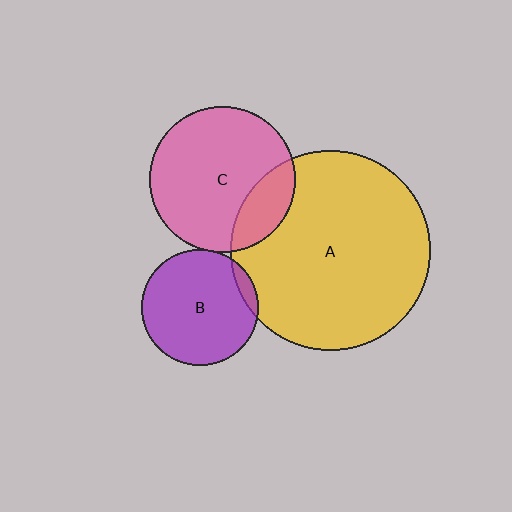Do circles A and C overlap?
Yes.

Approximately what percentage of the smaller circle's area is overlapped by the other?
Approximately 20%.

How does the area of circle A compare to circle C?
Approximately 1.9 times.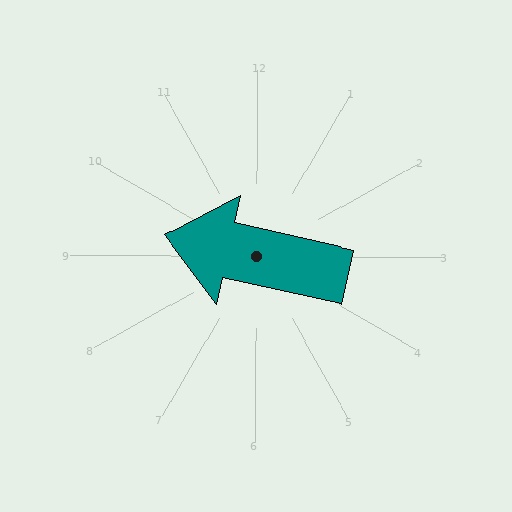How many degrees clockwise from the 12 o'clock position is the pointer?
Approximately 283 degrees.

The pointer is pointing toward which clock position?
Roughly 9 o'clock.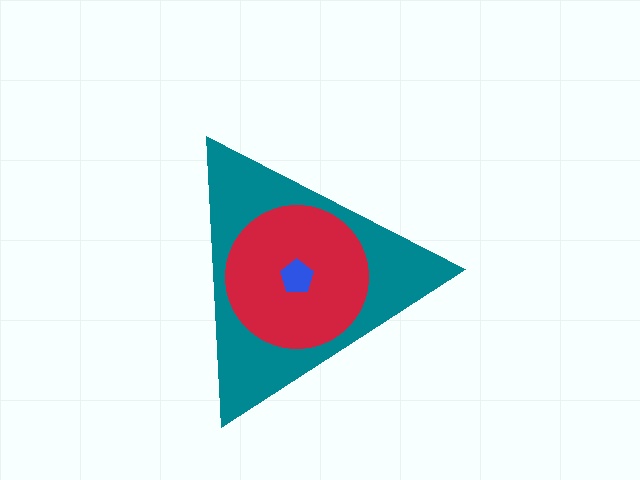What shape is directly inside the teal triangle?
The red circle.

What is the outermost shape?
The teal triangle.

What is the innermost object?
The blue pentagon.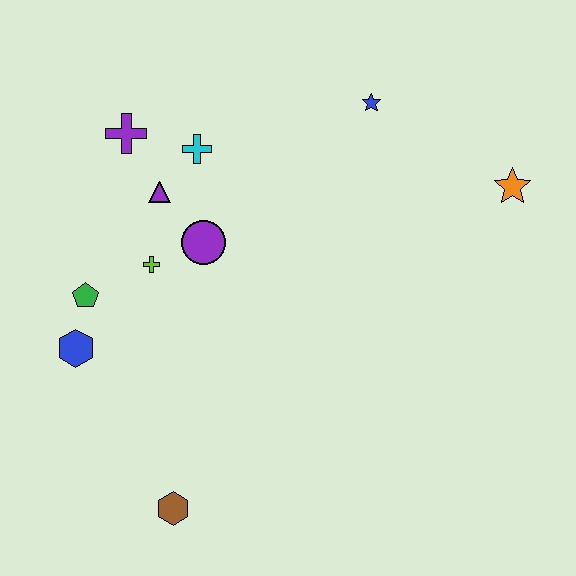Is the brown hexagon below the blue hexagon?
Yes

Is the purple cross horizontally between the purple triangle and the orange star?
No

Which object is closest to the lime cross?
The purple circle is closest to the lime cross.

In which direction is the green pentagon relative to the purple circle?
The green pentagon is to the left of the purple circle.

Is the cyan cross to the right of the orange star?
No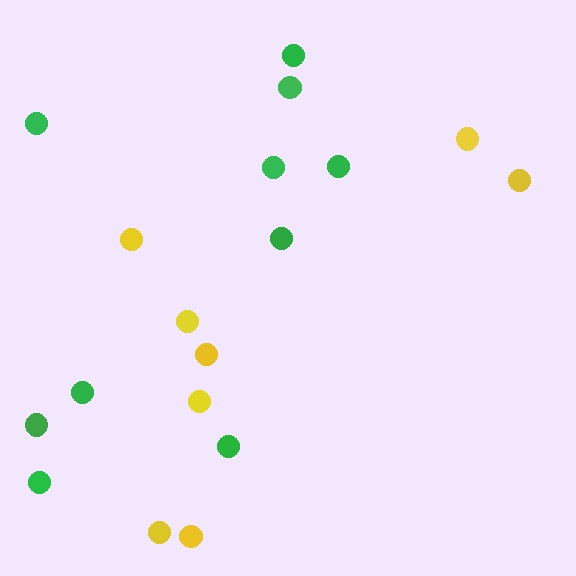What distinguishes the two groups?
There are 2 groups: one group of yellow circles (8) and one group of green circles (10).